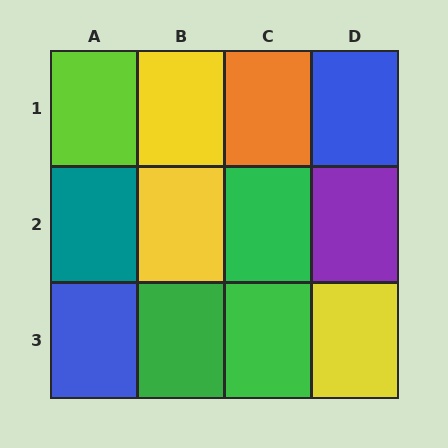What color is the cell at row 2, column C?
Green.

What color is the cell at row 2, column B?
Yellow.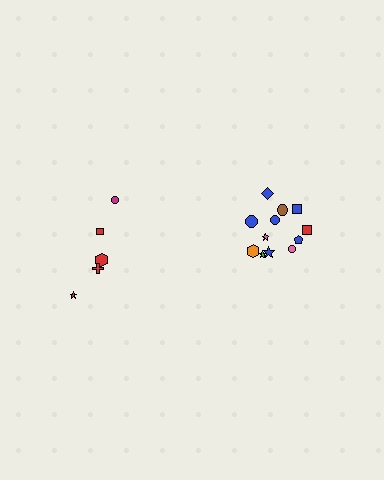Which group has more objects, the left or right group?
The right group.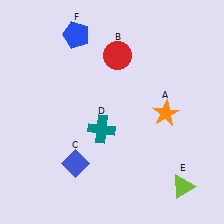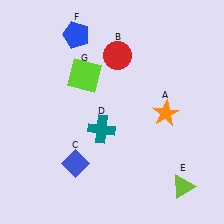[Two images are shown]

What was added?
A lime square (G) was added in Image 2.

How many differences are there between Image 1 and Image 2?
There is 1 difference between the two images.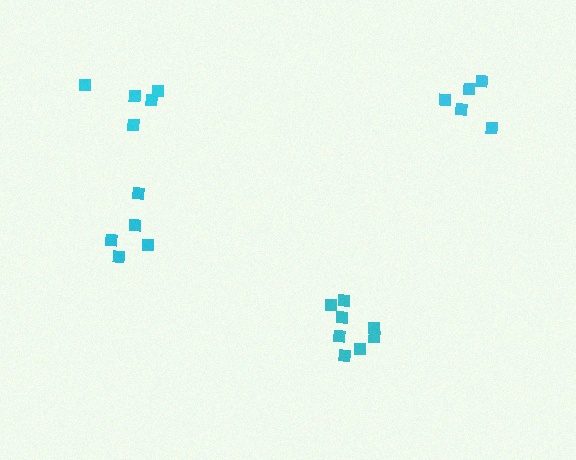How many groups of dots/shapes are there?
There are 4 groups.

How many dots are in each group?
Group 1: 8 dots, Group 2: 5 dots, Group 3: 5 dots, Group 4: 5 dots (23 total).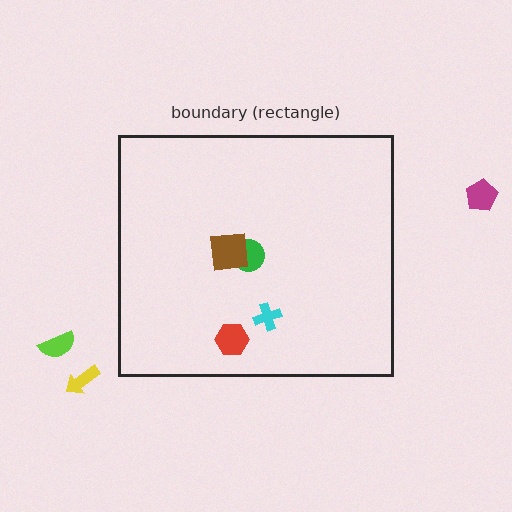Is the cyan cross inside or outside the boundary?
Inside.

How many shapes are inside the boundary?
4 inside, 3 outside.